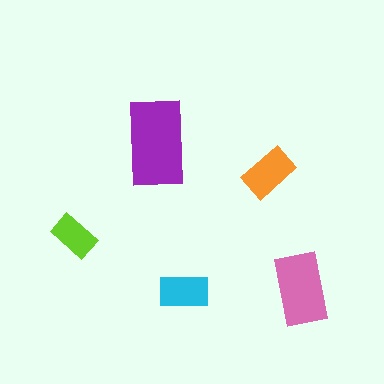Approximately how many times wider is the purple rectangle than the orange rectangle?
About 1.5 times wider.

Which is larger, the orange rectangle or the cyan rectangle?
The orange one.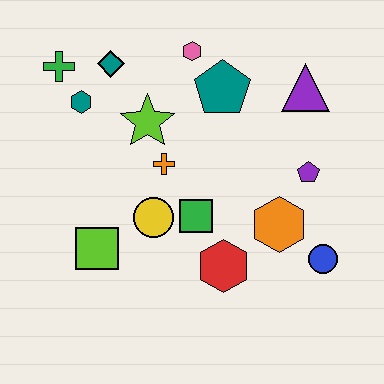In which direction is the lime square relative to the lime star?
The lime square is below the lime star.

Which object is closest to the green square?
The yellow circle is closest to the green square.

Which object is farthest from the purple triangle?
The lime square is farthest from the purple triangle.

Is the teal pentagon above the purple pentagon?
Yes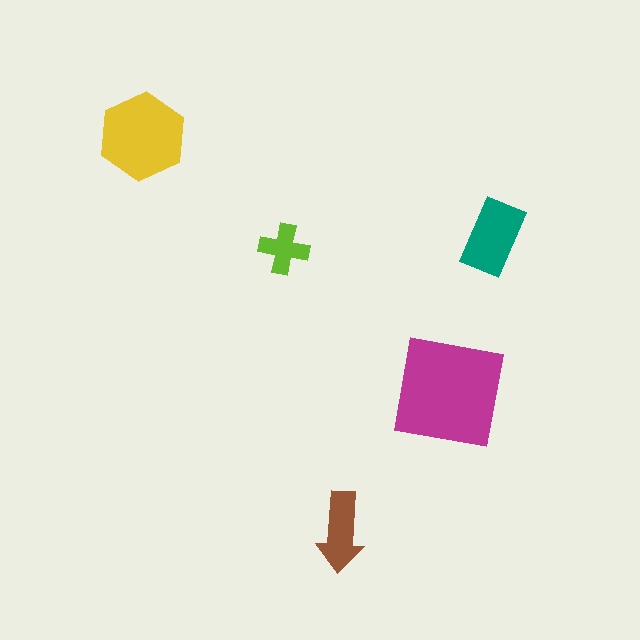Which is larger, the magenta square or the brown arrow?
The magenta square.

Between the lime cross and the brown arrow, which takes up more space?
The brown arrow.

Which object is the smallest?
The lime cross.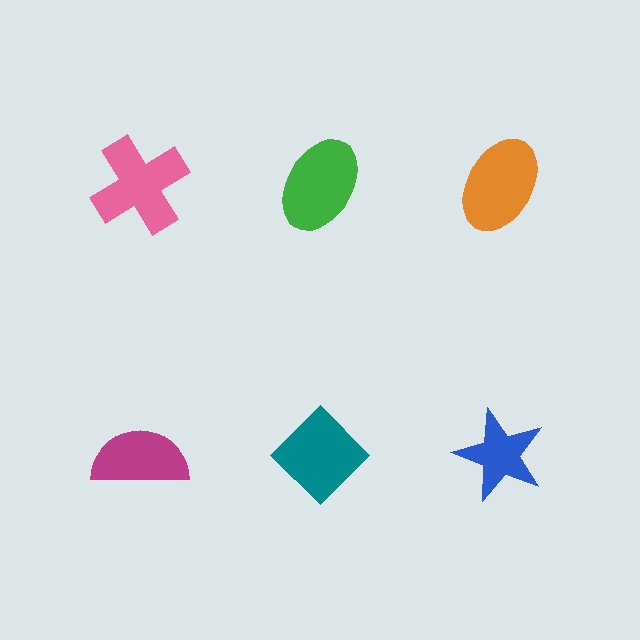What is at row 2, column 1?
A magenta semicircle.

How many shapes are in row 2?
3 shapes.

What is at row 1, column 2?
A green ellipse.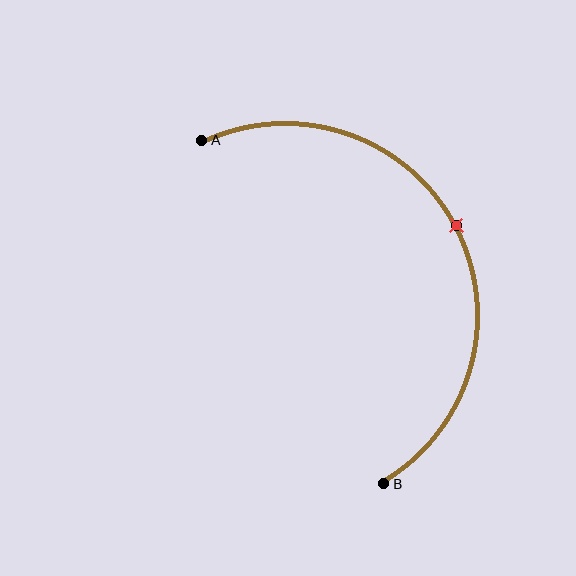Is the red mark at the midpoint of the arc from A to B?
Yes. The red mark lies on the arc at equal arc-length from both A and B — it is the arc midpoint.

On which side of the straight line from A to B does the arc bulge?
The arc bulges to the right of the straight line connecting A and B.